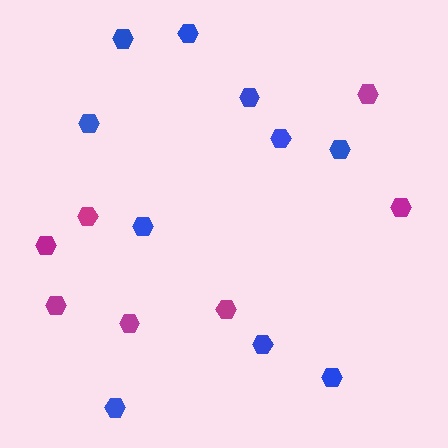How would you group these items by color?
There are 2 groups: one group of blue hexagons (10) and one group of magenta hexagons (7).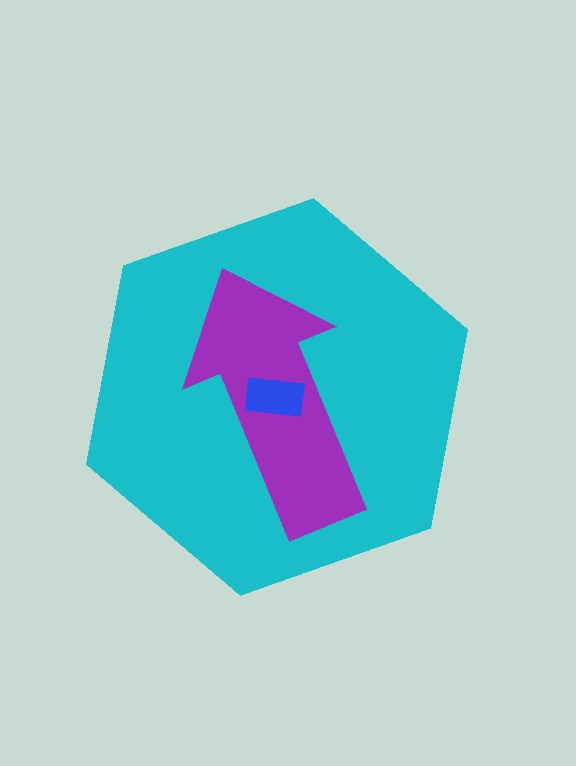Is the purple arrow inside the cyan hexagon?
Yes.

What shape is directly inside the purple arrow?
The blue rectangle.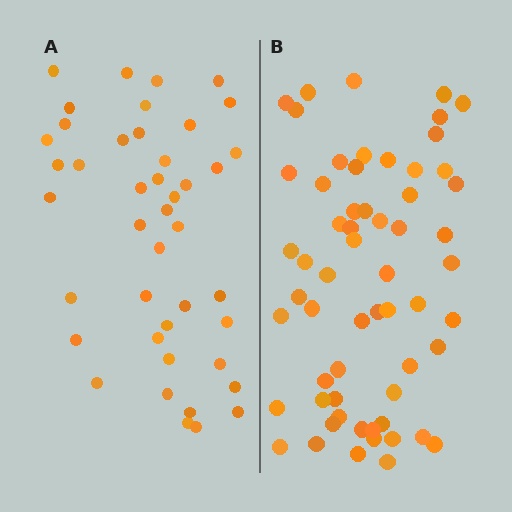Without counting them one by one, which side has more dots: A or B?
Region B (the right region) has more dots.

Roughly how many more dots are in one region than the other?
Region B has approximately 15 more dots than region A.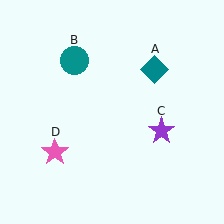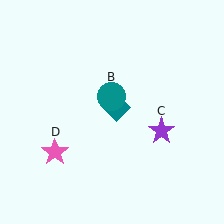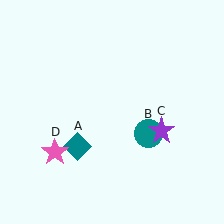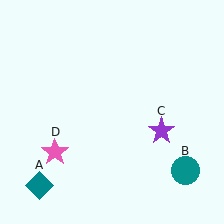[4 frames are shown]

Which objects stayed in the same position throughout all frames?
Purple star (object C) and pink star (object D) remained stationary.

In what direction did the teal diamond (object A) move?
The teal diamond (object A) moved down and to the left.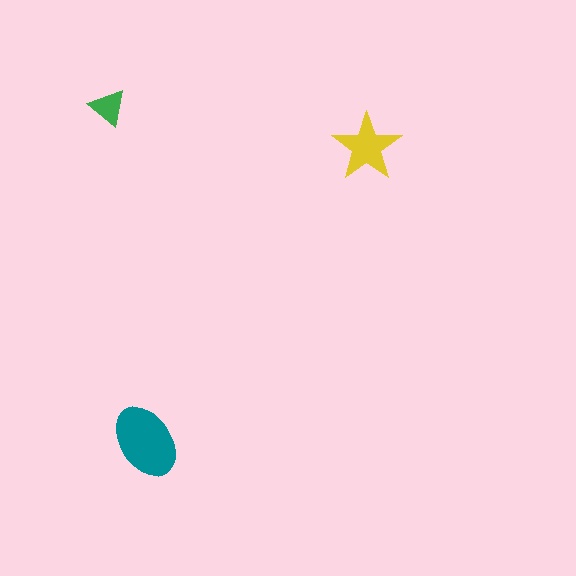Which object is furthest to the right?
The yellow star is rightmost.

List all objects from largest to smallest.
The teal ellipse, the yellow star, the green triangle.